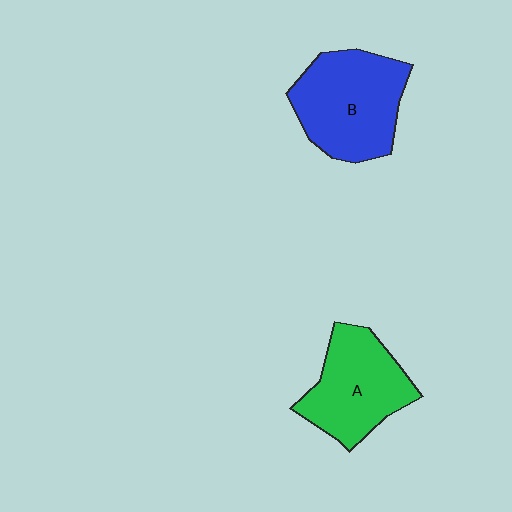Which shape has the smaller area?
Shape A (green).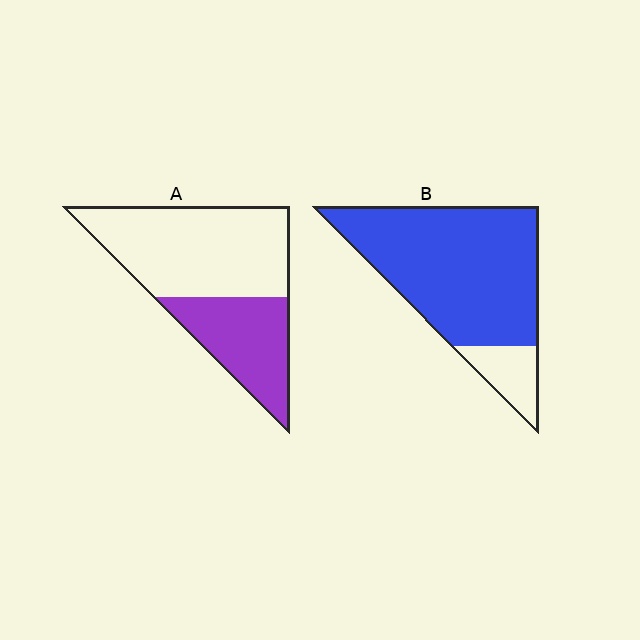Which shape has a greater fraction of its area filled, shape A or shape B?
Shape B.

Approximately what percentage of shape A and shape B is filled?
A is approximately 35% and B is approximately 85%.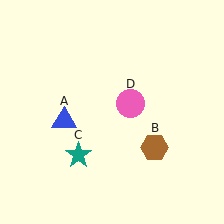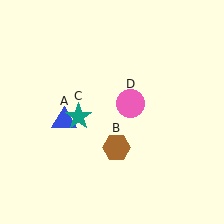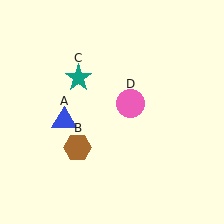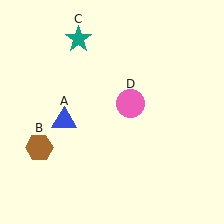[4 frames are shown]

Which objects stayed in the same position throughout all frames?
Blue triangle (object A) and pink circle (object D) remained stationary.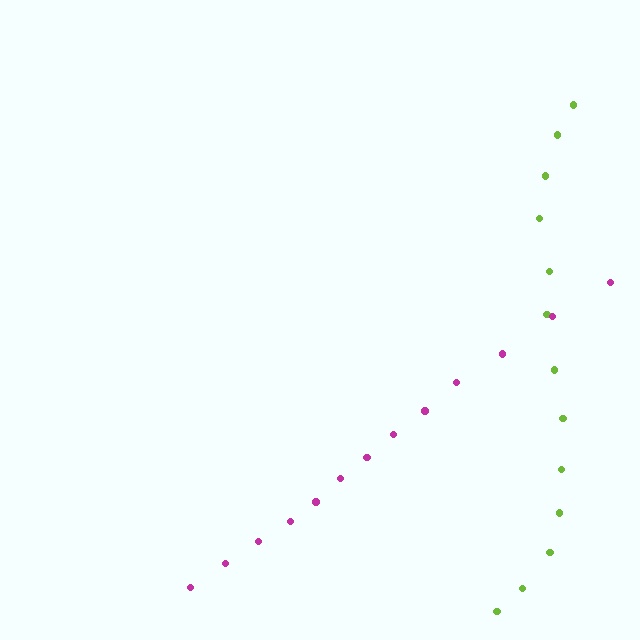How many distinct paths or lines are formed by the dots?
There are 2 distinct paths.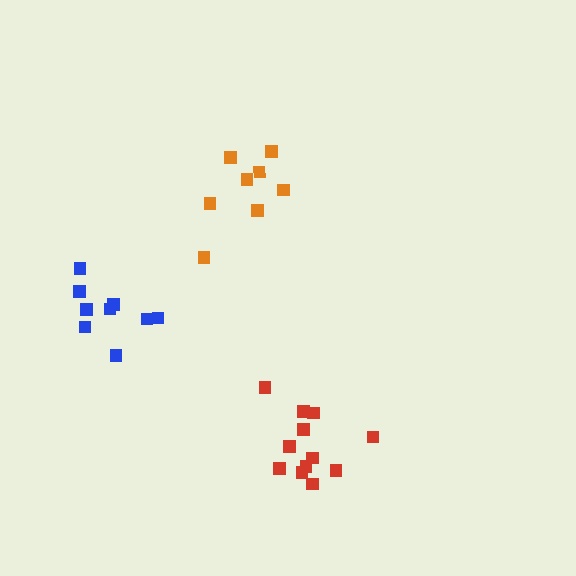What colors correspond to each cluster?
The clusters are colored: blue, red, orange.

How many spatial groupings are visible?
There are 3 spatial groupings.